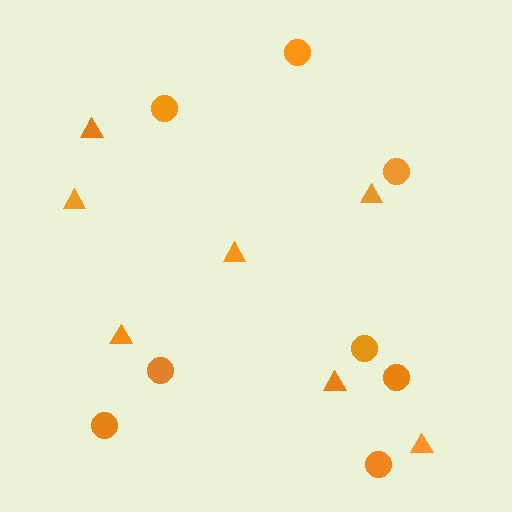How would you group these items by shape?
There are 2 groups: one group of triangles (7) and one group of circles (8).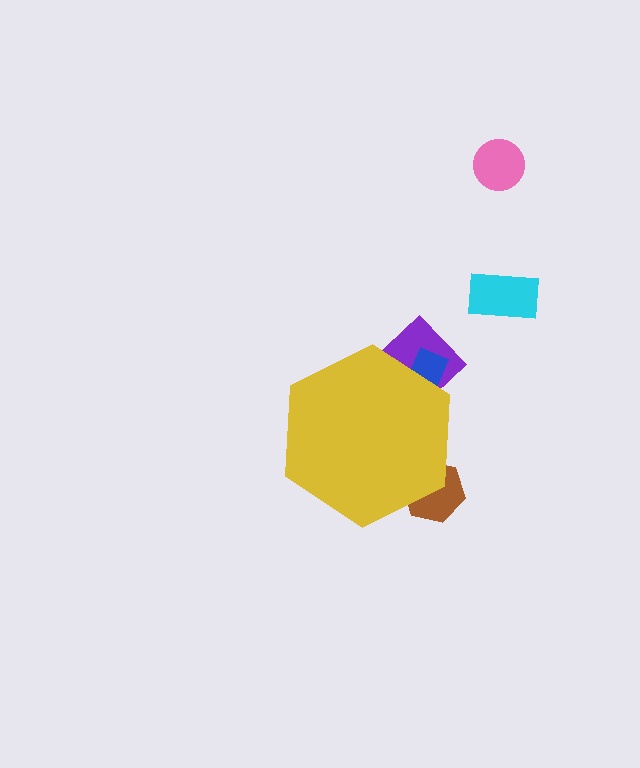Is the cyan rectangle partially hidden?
No, the cyan rectangle is fully visible.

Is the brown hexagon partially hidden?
Yes, the brown hexagon is partially hidden behind the yellow hexagon.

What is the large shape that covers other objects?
A yellow hexagon.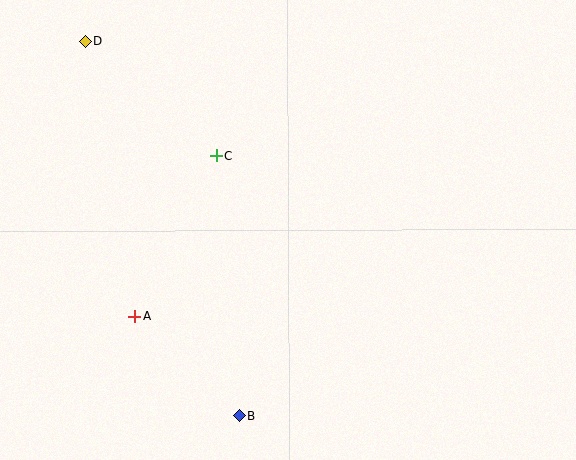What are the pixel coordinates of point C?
Point C is at (216, 156).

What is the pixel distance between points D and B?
The distance between D and B is 405 pixels.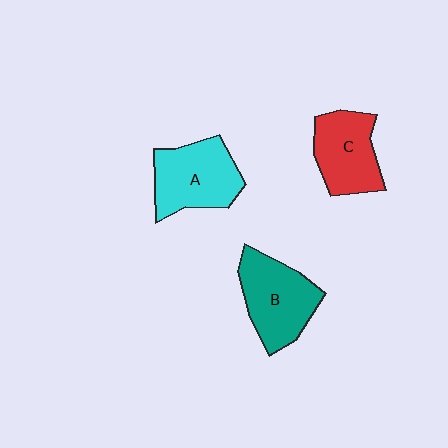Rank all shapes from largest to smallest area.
From largest to smallest: B (teal), A (cyan), C (red).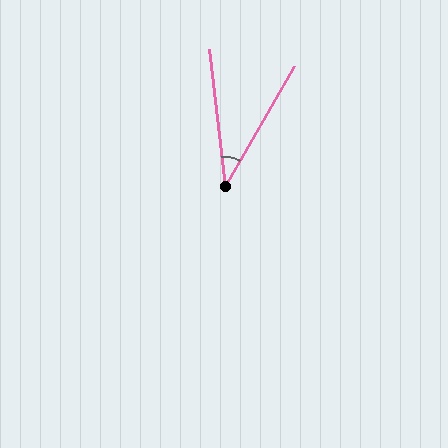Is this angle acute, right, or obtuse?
It is acute.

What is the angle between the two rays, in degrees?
Approximately 36 degrees.